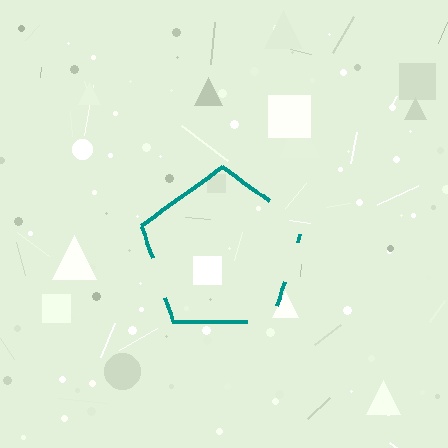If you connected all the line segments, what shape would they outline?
They would outline a pentagon.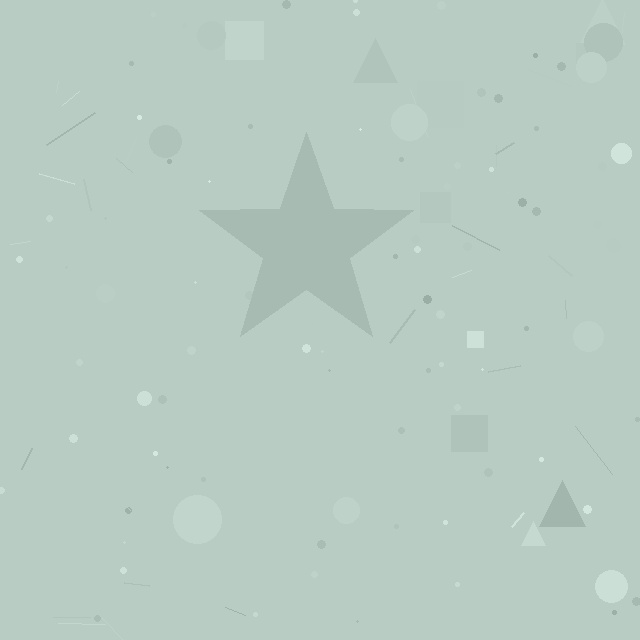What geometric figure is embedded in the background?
A star is embedded in the background.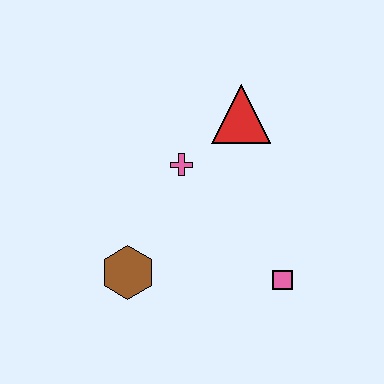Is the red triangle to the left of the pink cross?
No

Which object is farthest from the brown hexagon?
The red triangle is farthest from the brown hexagon.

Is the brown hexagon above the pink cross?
No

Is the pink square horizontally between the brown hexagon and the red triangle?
No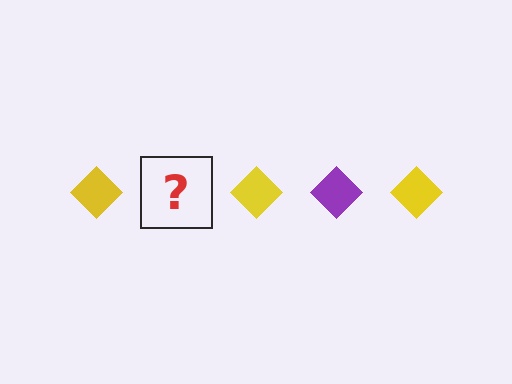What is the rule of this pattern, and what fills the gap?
The rule is that the pattern cycles through yellow, purple diamonds. The gap should be filled with a purple diamond.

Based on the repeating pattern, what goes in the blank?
The blank should be a purple diamond.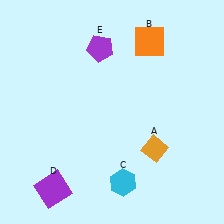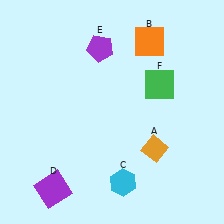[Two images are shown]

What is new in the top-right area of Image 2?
A green square (F) was added in the top-right area of Image 2.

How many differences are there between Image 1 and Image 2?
There is 1 difference between the two images.